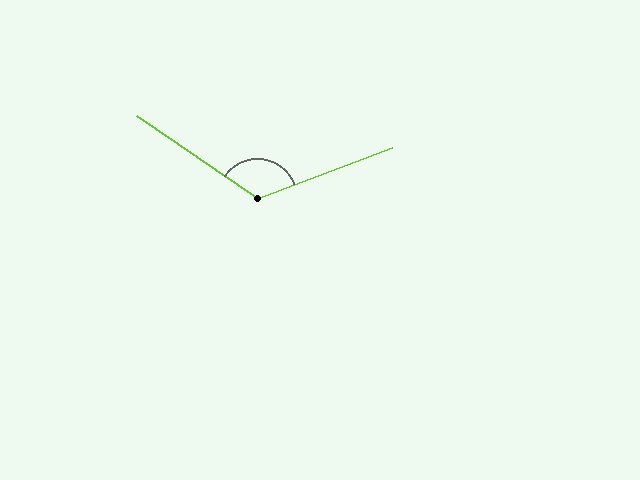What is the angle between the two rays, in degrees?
Approximately 125 degrees.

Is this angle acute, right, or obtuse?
It is obtuse.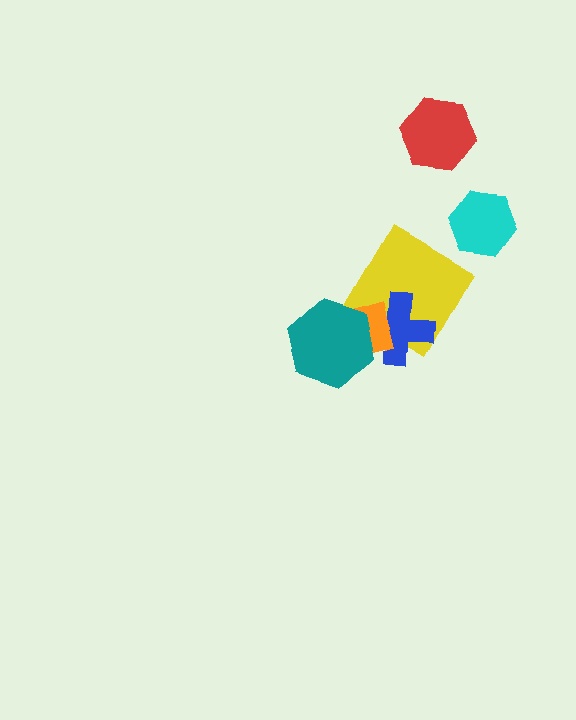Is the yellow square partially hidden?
Yes, it is partially covered by another shape.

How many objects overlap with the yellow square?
2 objects overlap with the yellow square.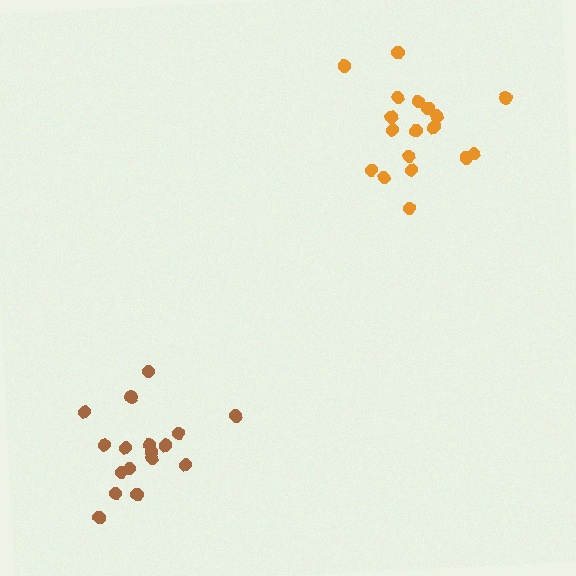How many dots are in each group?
Group 1: 19 dots, Group 2: 17 dots (36 total).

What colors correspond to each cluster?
The clusters are colored: orange, brown.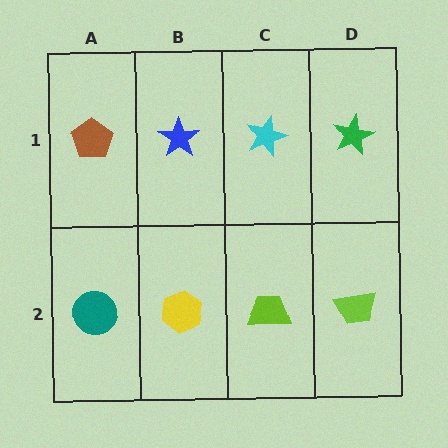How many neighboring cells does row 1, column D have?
2.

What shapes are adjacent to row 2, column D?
A green star (row 1, column D), a lime trapezoid (row 2, column C).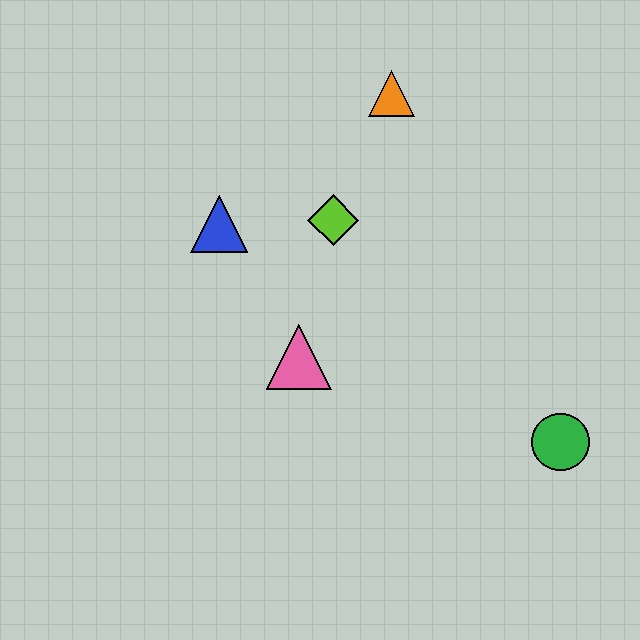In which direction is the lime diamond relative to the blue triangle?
The lime diamond is to the right of the blue triangle.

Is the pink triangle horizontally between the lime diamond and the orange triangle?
No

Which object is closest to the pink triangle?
The lime diamond is closest to the pink triangle.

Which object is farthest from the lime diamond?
The green circle is farthest from the lime diamond.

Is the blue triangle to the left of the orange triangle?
Yes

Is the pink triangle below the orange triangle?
Yes